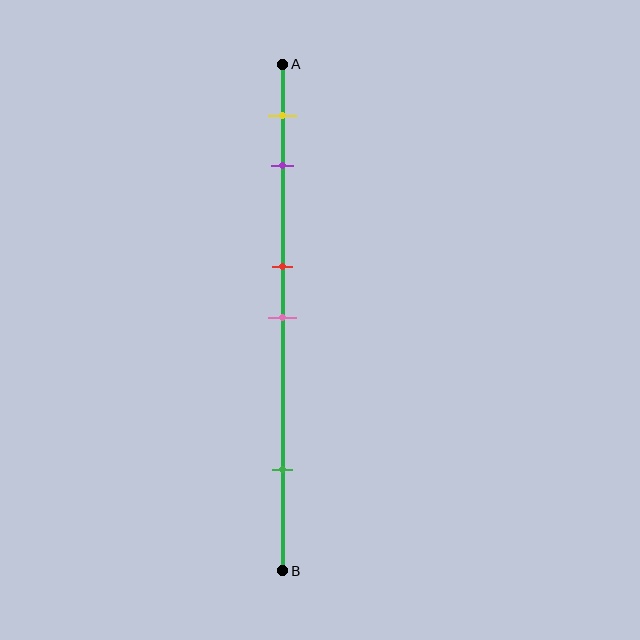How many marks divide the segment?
There are 5 marks dividing the segment.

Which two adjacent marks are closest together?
The red and pink marks are the closest adjacent pair.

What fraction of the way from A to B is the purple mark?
The purple mark is approximately 20% (0.2) of the way from A to B.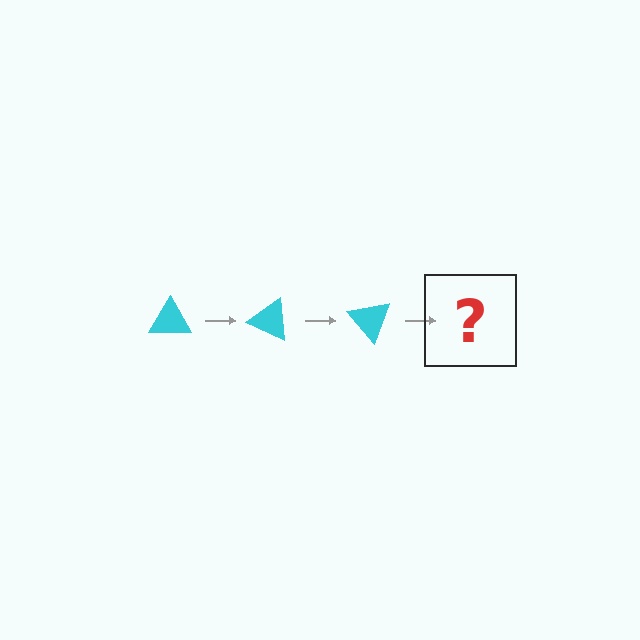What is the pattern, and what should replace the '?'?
The pattern is that the triangle rotates 25 degrees each step. The '?' should be a cyan triangle rotated 75 degrees.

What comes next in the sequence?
The next element should be a cyan triangle rotated 75 degrees.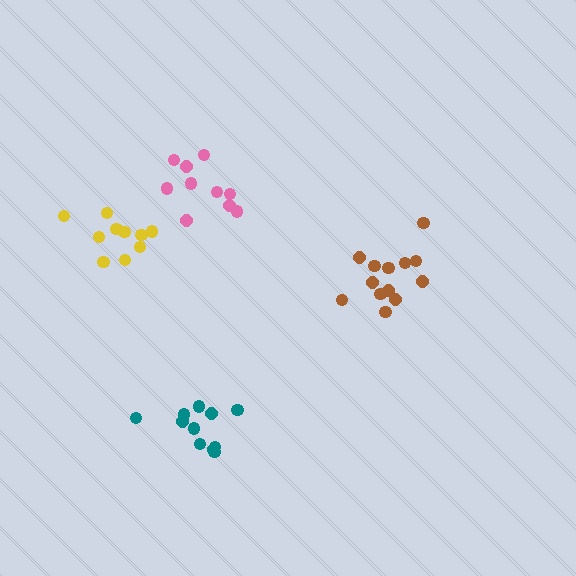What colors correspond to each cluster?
The clusters are colored: pink, teal, brown, yellow.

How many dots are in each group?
Group 1: 10 dots, Group 2: 11 dots, Group 3: 13 dots, Group 4: 10 dots (44 total).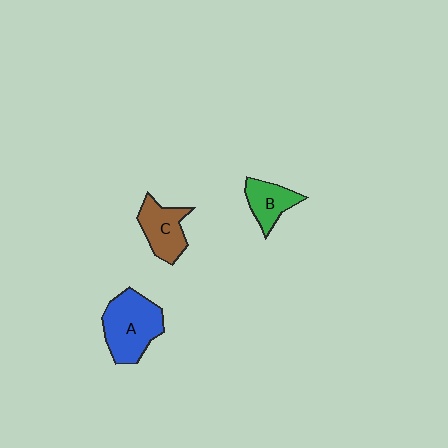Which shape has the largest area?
Shape A (blue).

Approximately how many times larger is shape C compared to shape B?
Approximately 1.2 times.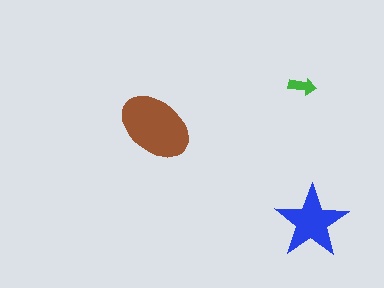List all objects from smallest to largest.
The green arrow, the blue star, the brown ellipse.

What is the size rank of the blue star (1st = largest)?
2nd.